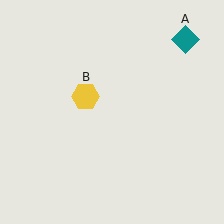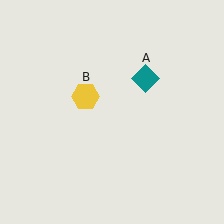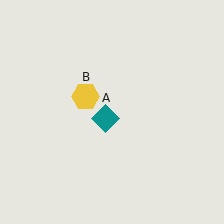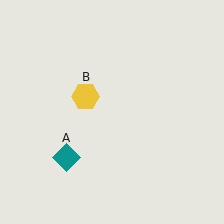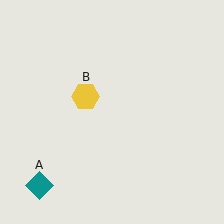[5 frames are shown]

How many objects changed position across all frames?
1 object changed position: teal diamond (object A).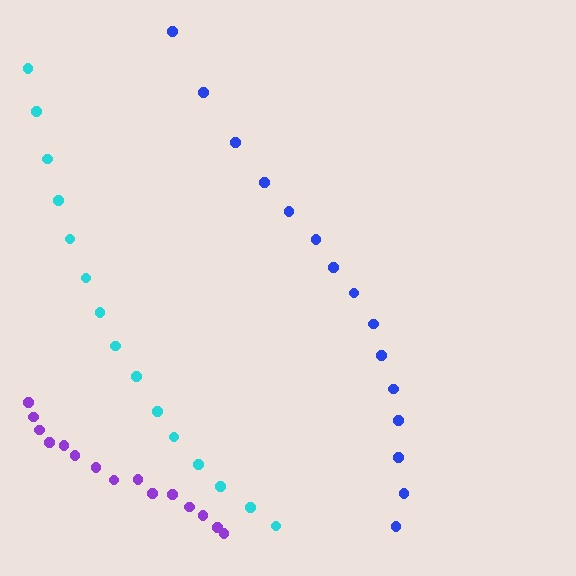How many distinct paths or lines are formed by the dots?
There are 3 distinct paths.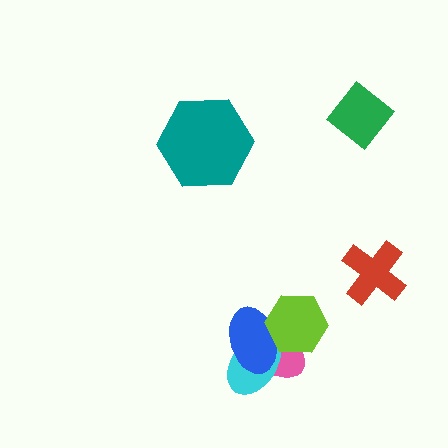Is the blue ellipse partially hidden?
Yes, it is partially covered by another shape.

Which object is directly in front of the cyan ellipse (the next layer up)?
The blue ellipse is directly in front of the cyan ellipse.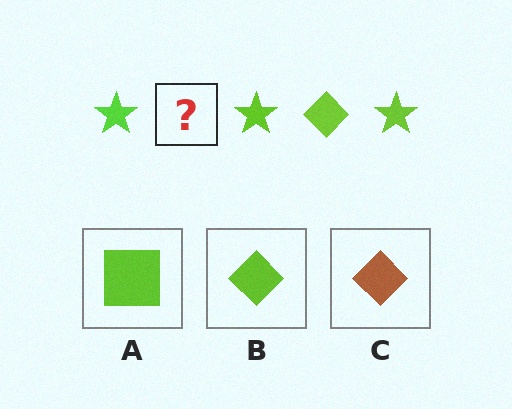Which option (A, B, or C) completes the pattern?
B.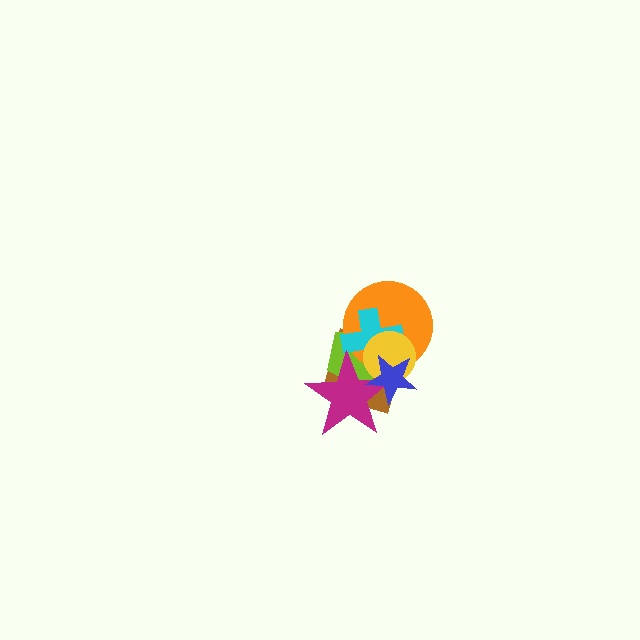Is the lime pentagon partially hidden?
Yes, it is partially covered by another shape.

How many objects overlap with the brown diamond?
6 objects overlap with the brown diamond.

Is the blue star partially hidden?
No, no other shape covers it.